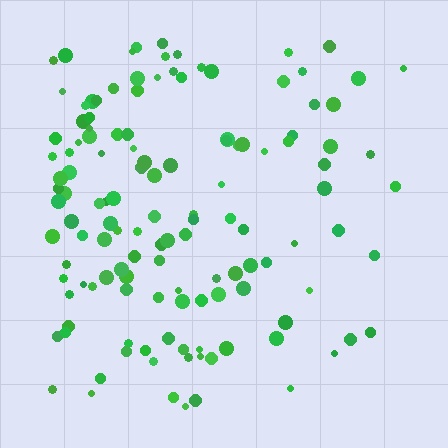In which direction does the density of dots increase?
From right to left, with the left side densest.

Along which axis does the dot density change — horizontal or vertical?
Horizontal.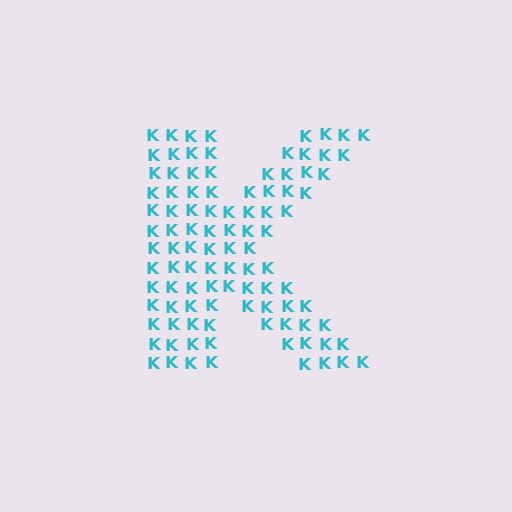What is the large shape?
The large shape is the letter K.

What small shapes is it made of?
It is made of small letter K's.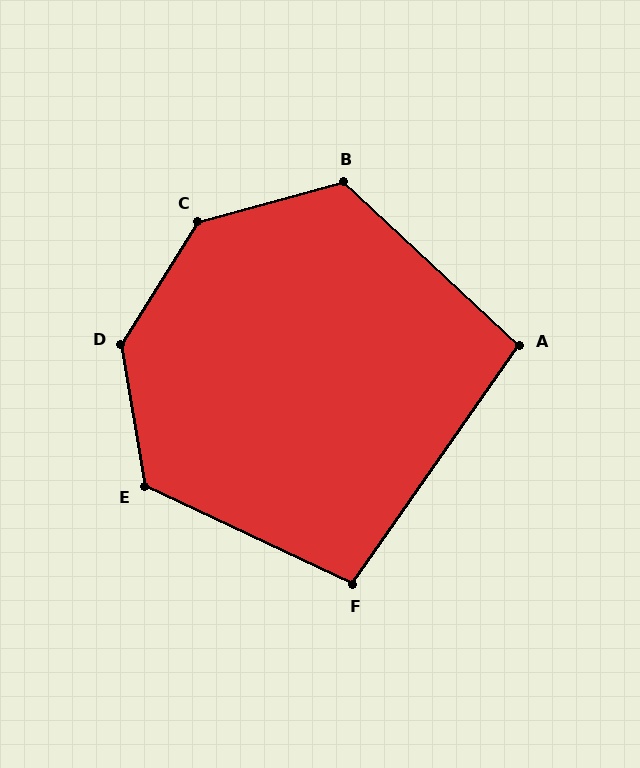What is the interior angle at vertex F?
Approximately 100 degrees (obtuse).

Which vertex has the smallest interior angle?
A, at approximately 98 degrees.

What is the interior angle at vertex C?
Approximately 137 degrees (obtuse).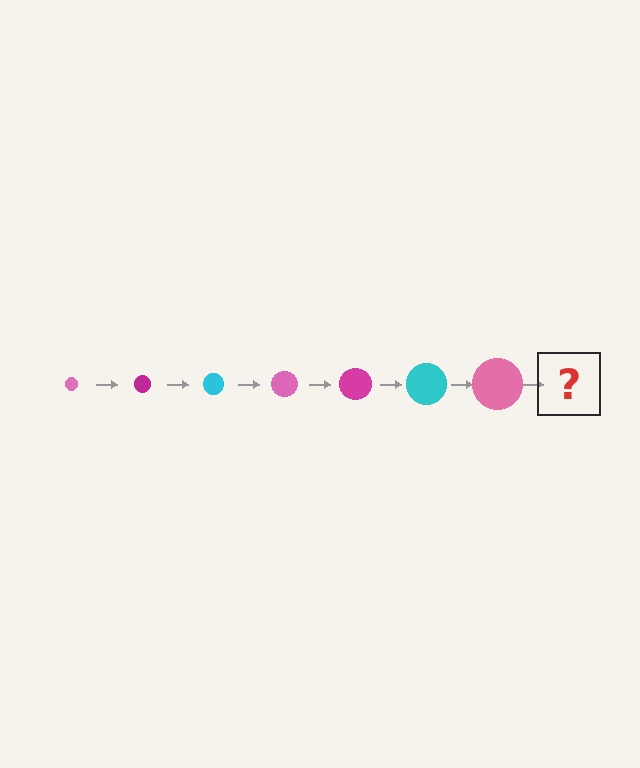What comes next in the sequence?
The next element should be a magenta circle, larger than the previous one.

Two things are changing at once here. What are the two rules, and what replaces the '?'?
The two rules are that the circle grows larger each step and the color cycles through pink, magenta, and cyan. The '?' should be a magenta circle, larger than the previous one.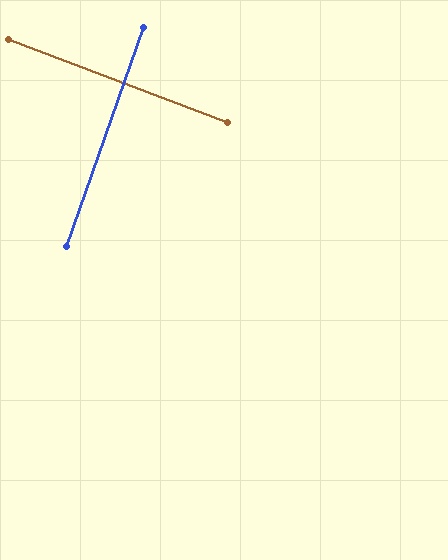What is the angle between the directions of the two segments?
Approximately 89 degrees.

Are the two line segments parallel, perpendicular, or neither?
Perpendicular — they meet at approximately 89°.